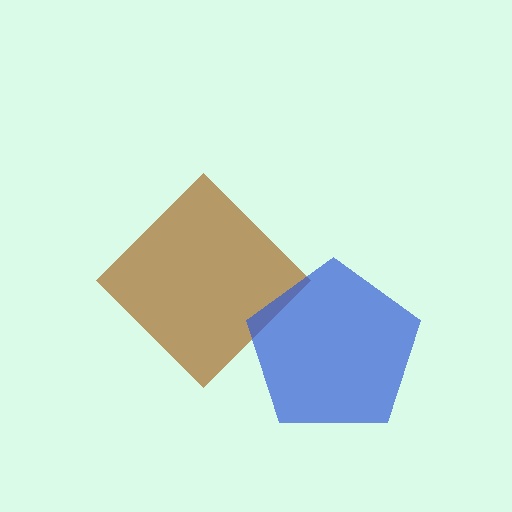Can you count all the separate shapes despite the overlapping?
Yes, there are 2 separate shapes.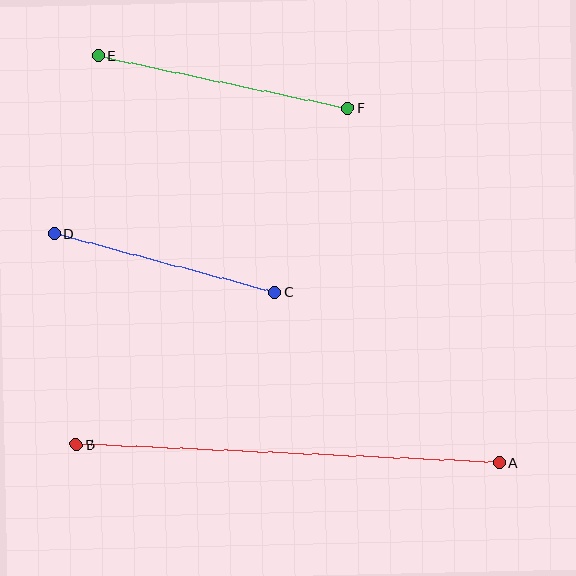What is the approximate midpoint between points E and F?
The midpoint is at approximately (223, 82) pixels.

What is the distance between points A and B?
The distance is approximately 423 pixels.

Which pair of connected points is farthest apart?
Points A and B are farthest apart.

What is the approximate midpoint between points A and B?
The midpoint is at approximately (288, 454) pixels.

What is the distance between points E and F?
The distance is approximately 255 pixels.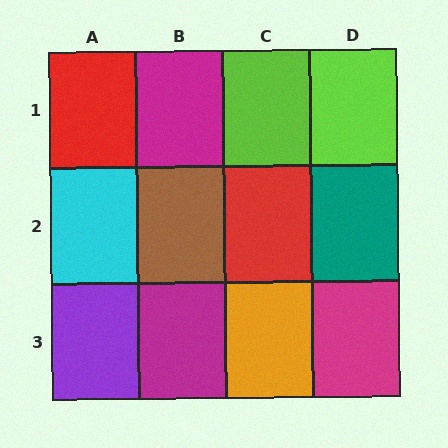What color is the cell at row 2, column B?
Brown.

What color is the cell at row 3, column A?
Purple.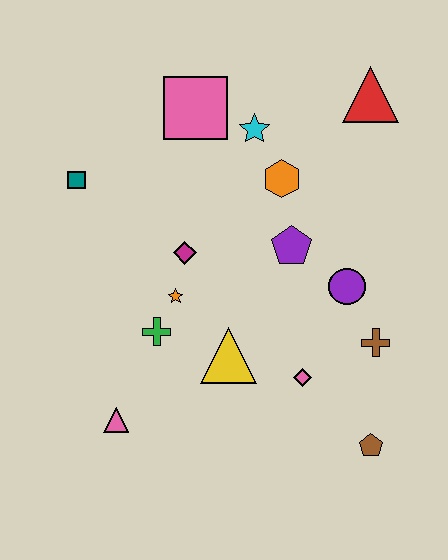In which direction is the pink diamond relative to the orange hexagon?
The pink diamond is below the orange hexagon.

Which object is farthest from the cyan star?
The brown pentagon is farthest from the cyan star.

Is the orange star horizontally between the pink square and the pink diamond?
No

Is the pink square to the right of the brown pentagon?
No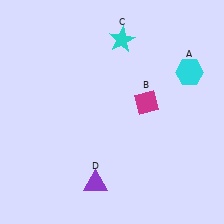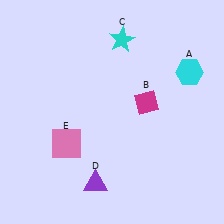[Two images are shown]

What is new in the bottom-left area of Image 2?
A pink square (E) was added in the bottom-left area of Image 2.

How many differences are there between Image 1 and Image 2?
There is 1 difference between the two images.